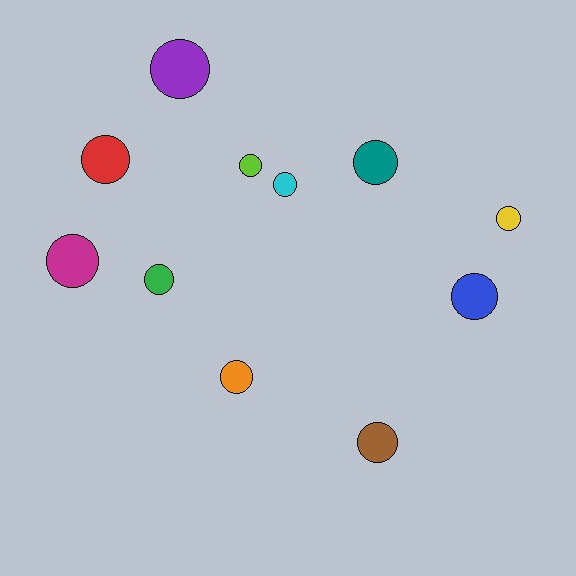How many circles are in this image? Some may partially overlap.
There are 11 circles.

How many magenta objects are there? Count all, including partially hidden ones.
There is 1 magenta object.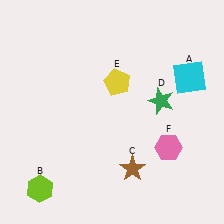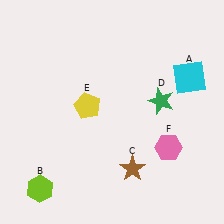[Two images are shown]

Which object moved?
The yellow pentagon (E) moved left.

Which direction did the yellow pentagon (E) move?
The yellow pentagon (E) moved left.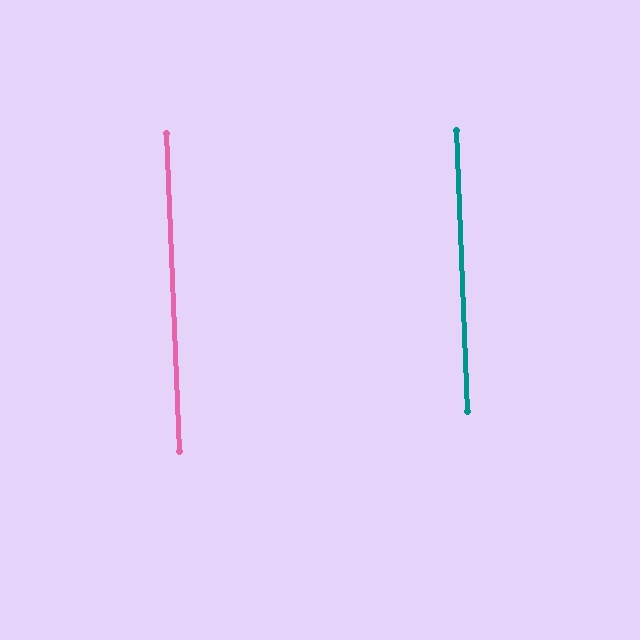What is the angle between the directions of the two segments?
Approximately 0 degrees.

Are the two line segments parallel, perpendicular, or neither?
Parallel — their directions differ by only 0.0°.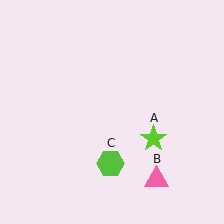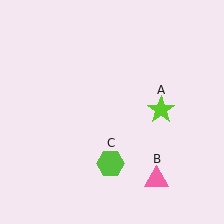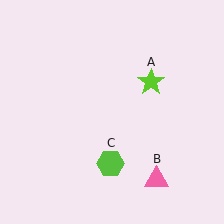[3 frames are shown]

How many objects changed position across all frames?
1 object changed position: lime star (object A).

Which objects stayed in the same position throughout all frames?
Pink triangle (object B) and lime hexagon (object C) remained stationary.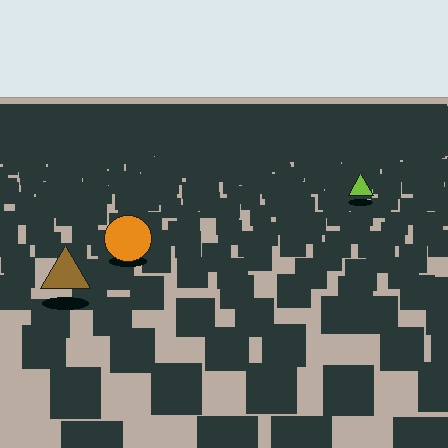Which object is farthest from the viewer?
The lime triangle is farthest from the viewer. It appears smaller and the ground texture around it is denser.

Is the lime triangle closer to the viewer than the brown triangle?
No. The brown triangle is closer — you can tell from the texture gradient: the ground texture is coarser near it.